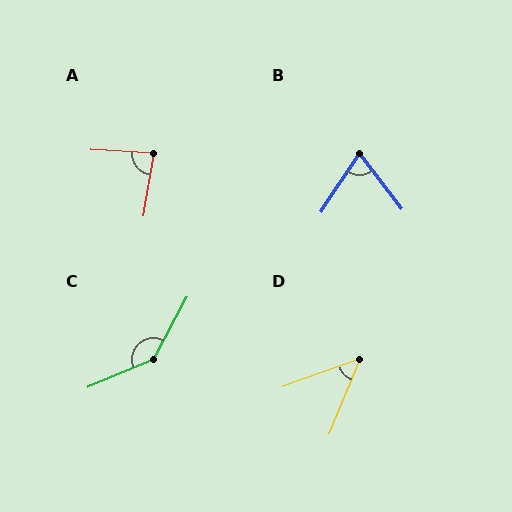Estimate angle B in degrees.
Approximately 71 degrees.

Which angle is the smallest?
D, at approximately 48 degrees.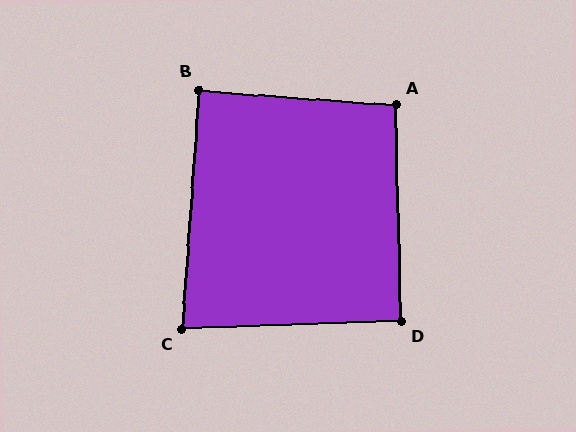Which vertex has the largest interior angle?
A, at approximately 96 degrees.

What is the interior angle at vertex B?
Approximately 89 degrees (approximately right).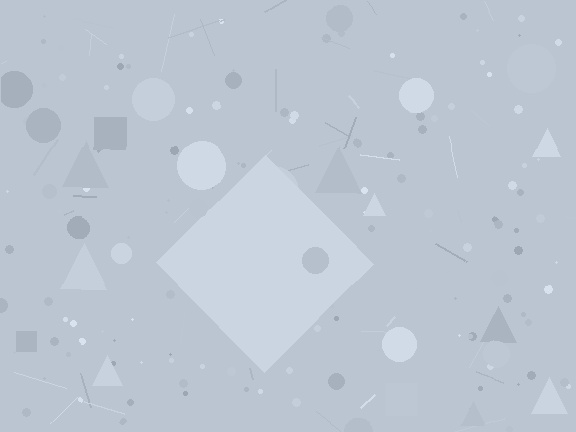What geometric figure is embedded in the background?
A diamond is embedded in the background.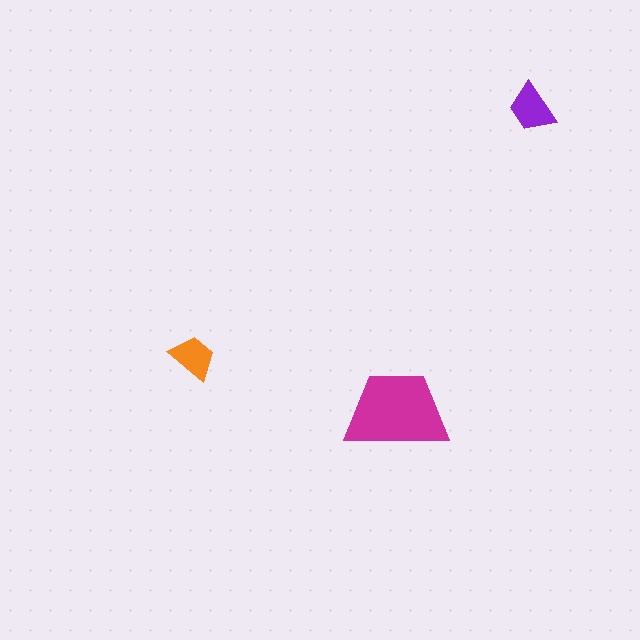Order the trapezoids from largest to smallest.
the magenta one, the purple one, the orange one.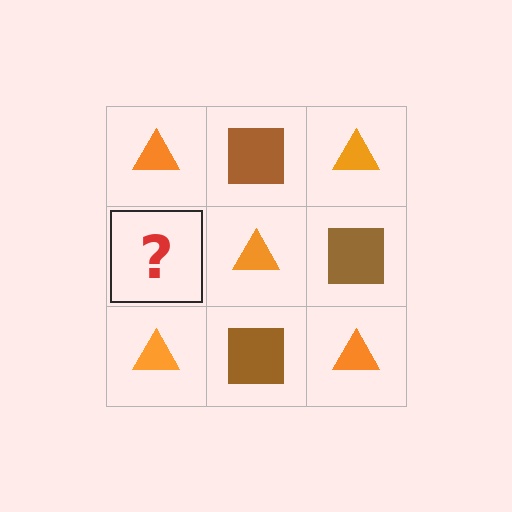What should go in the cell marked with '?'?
The missing cell should contain a brown square.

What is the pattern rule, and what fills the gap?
The rule is that it alternates orange triangle and brown square in a checkerboard pattern. The gap should be filled with a brown square.